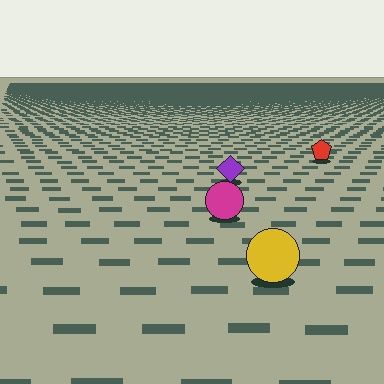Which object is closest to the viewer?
The yellow circle is closest. The texture marks near it are larger and more spread out.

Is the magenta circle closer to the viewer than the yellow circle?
No. The yellow circle is closer — you can tell from the texture gradient: the ground texture is coarser near it.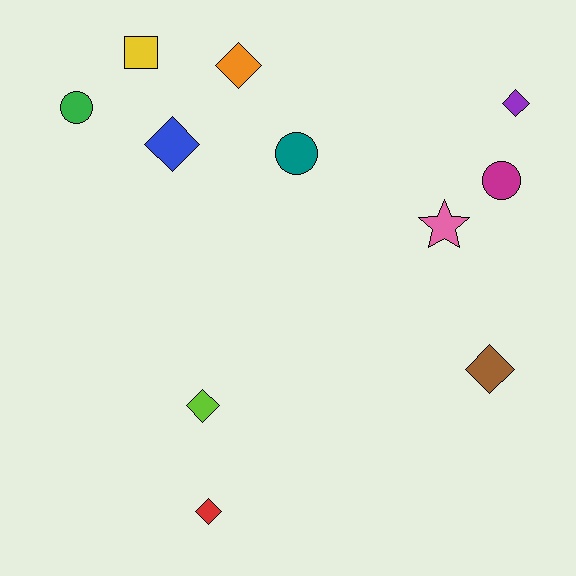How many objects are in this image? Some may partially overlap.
There are 11 objects.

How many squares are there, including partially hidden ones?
There is 1 square.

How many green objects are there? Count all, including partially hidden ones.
There is 1 green object.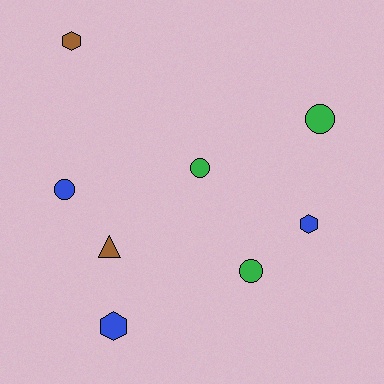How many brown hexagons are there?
There is 1 brown hexagon.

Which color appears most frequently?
Blue, with 3 objects.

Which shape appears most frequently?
Circle, with 4 objects.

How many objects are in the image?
There are 8 objects.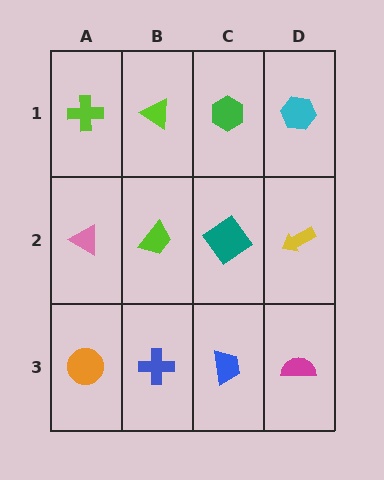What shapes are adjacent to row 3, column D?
A yellow arrow (row 2, column D), a blue trapezoid (row 3, column C).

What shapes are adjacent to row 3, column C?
A teal diamond (row 2, column C), a blue cross (row 3, column B), a magenta semicircle (row 3, column D).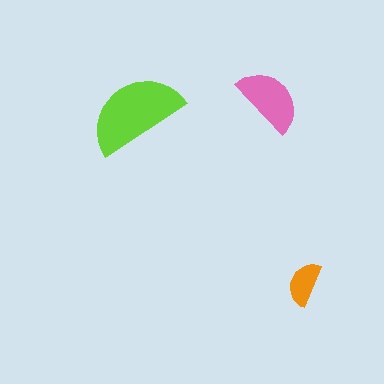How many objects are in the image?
There are 3 objects in the image.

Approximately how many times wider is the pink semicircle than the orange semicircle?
About 1.5 times wider.